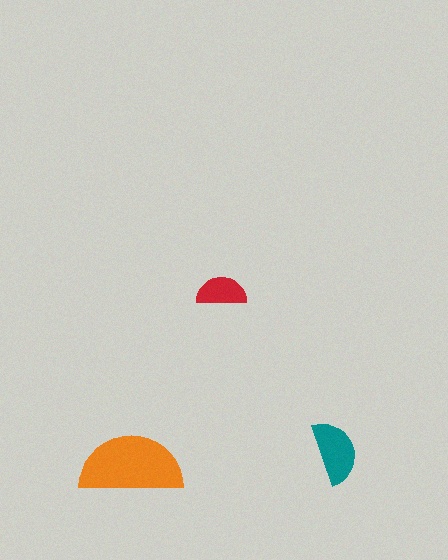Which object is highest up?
The red semicircle is topmost.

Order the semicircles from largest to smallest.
the orange one, the teal one, the red one.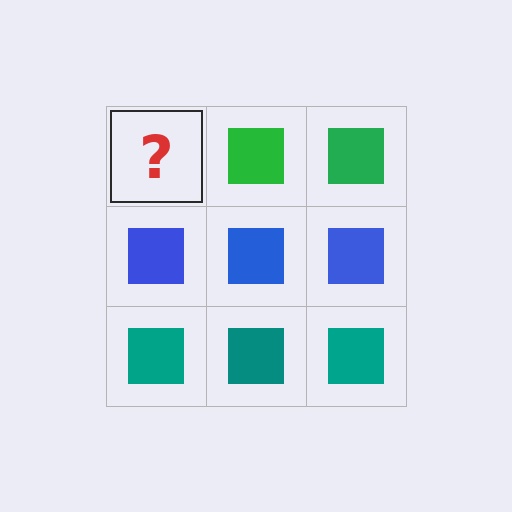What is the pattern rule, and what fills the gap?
The rule is that each row has a consistent color. The gap should be filled with a green square.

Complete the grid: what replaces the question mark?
The question mark should be replaced with a green square.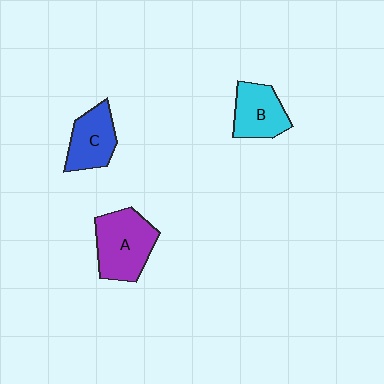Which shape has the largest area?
Shape A (purple).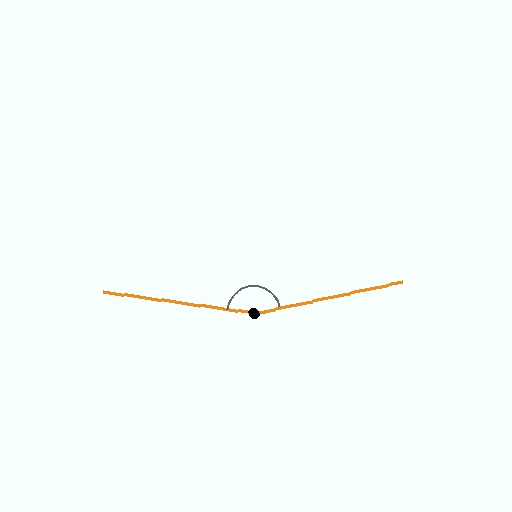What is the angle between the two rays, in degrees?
Approximately 160 degrees.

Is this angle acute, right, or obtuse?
It is obtuse.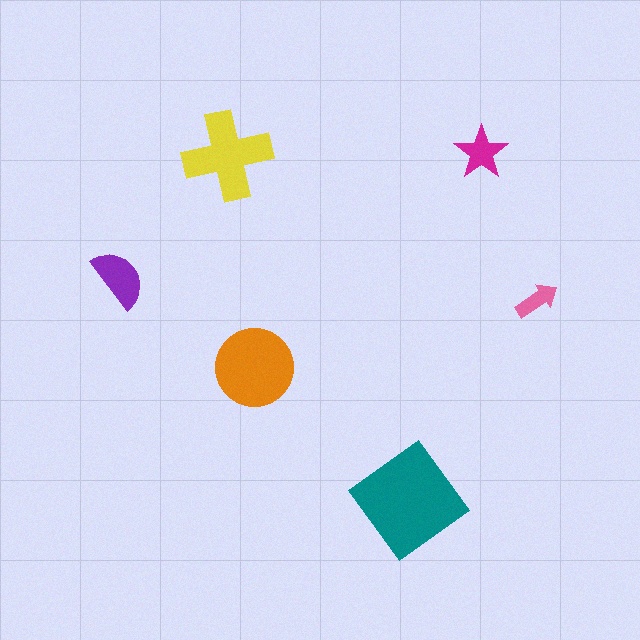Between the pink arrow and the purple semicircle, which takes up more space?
The purple semicircle.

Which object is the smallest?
The pink arrow.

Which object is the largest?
The teal diamond.